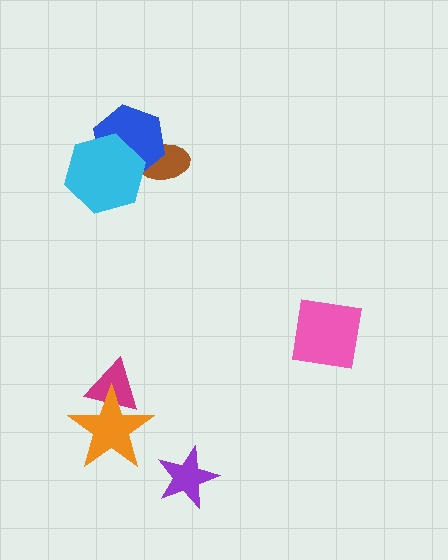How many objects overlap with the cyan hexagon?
2 objects overlap with the cyan hexagon.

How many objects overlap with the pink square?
0 objects overlap with the pink square.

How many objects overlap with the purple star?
0 objects overlap with the purple star.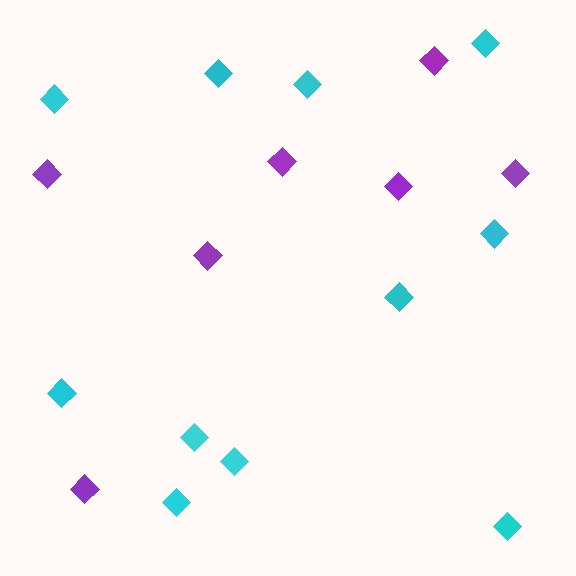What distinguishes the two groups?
There are 2 groups: one group of purple diamonds (7) and one group of cyan diamonds (11).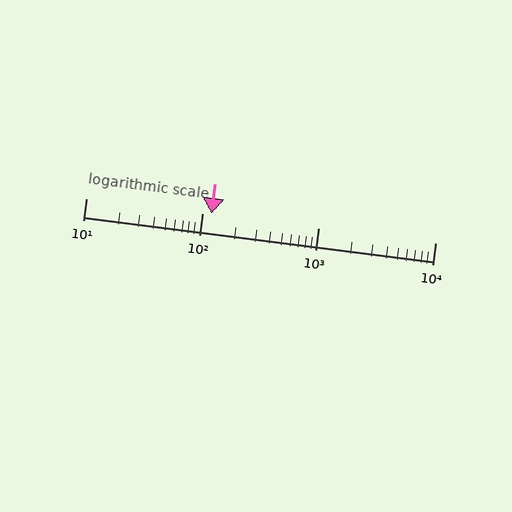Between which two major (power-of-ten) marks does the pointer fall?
The pointer is between 100 and 1000.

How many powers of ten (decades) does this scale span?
The scale spans 3 decades, from 10 to 10000.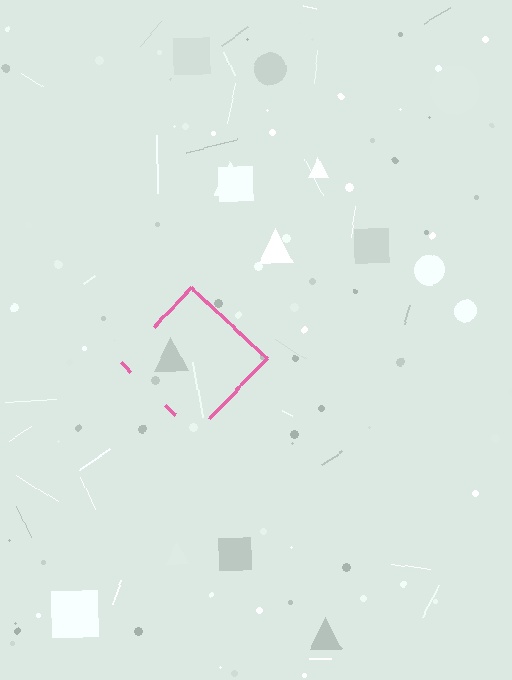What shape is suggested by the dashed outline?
The dashed outline suggests a diamond.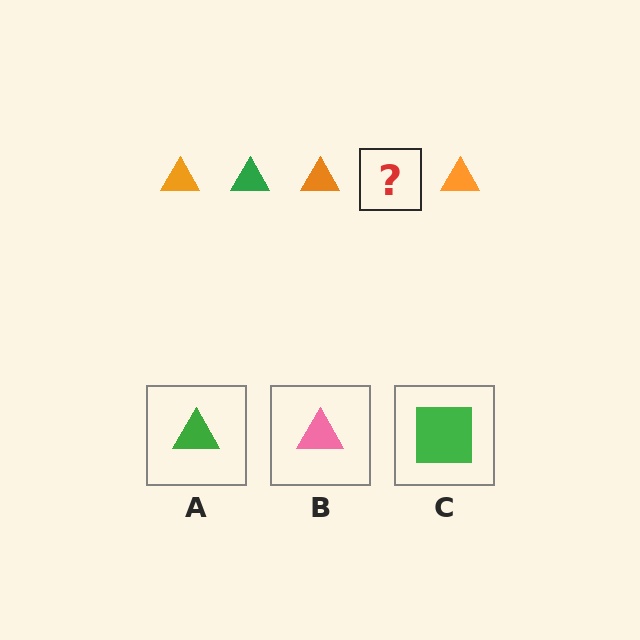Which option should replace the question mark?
Option A.